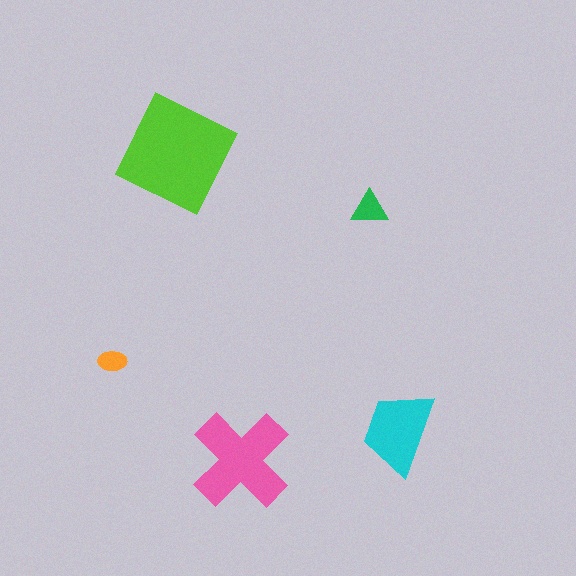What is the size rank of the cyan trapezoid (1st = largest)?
3rd.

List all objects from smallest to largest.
The orange ellipse, the green triangle, the cyan trapezoid, the pink cross, the lime square.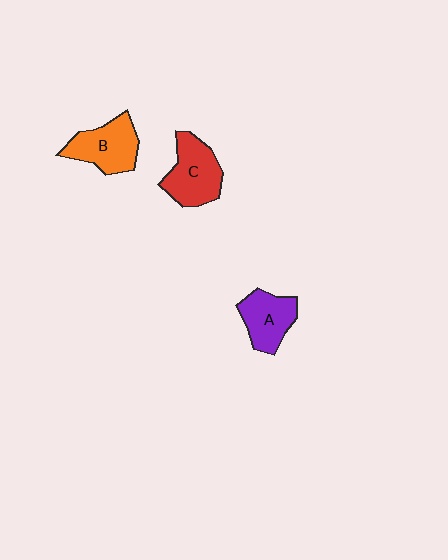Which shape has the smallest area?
Shape A (purple).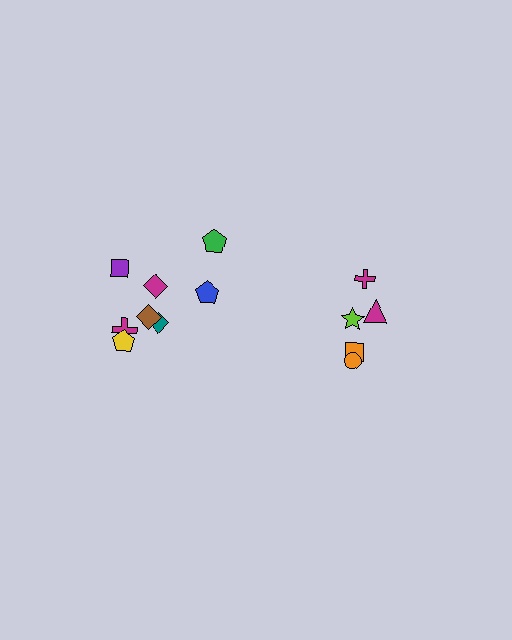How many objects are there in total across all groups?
There are 13 objects.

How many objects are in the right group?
There are 5 objects.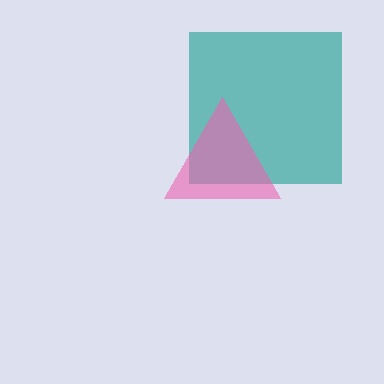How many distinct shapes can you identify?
There are 2 distinct shapes: a teal square, a pink triangle.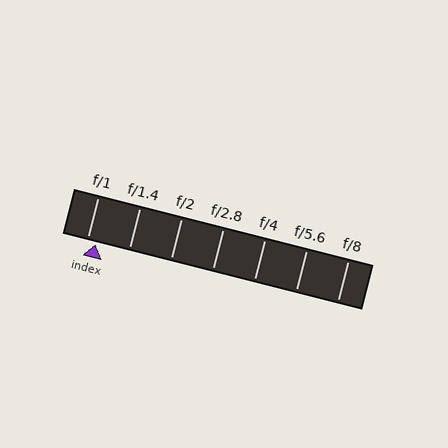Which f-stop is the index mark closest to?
The index mark is closest to f/1.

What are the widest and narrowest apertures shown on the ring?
The widest aperture shown is f/1 and the narrowest is f/8.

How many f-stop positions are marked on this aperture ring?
There are 7 f-stop positions marked.